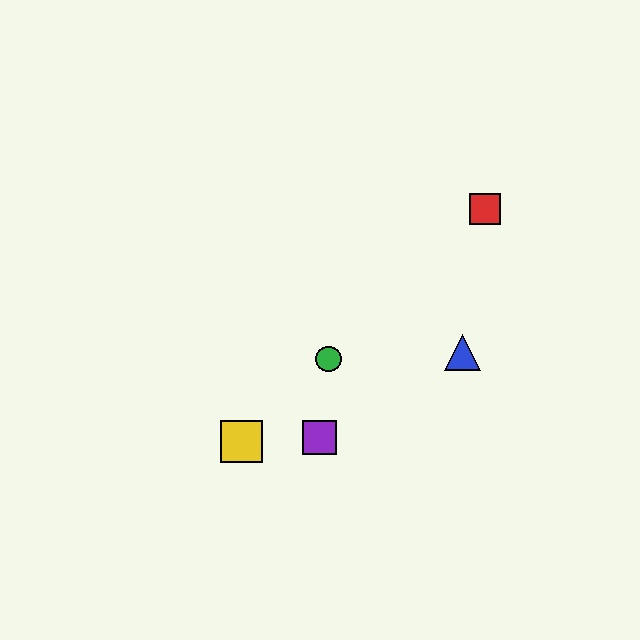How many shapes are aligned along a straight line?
3 shapes (the red square, the green circle, the yellow square) are aligned along a straight line.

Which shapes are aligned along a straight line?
The red square, the green circle, the yellow square are aligned along a straight line.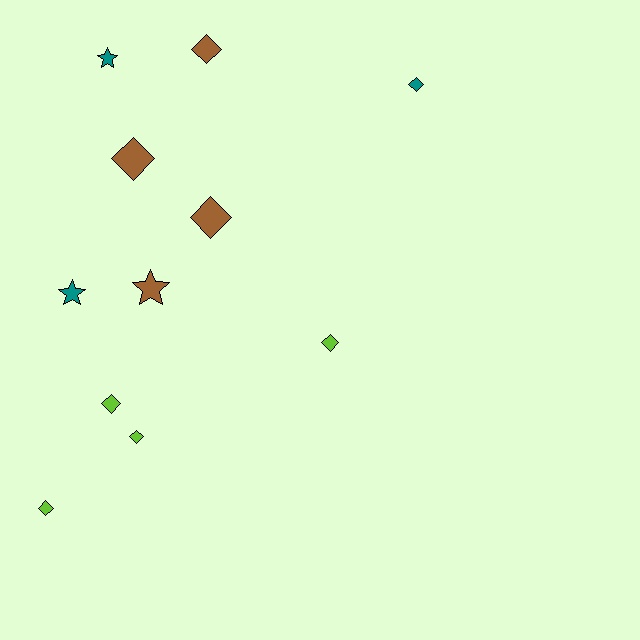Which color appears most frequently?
Lime, with 4 objects.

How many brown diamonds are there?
There are 3 brown diamonds.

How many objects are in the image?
There are 11 objects.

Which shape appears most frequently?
Diamond, with 8 objects.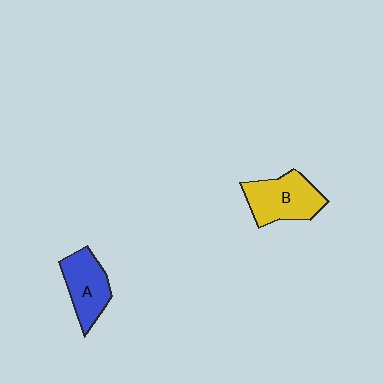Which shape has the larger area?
Shape B (yellow).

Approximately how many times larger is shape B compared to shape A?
Approximately 1.2 times.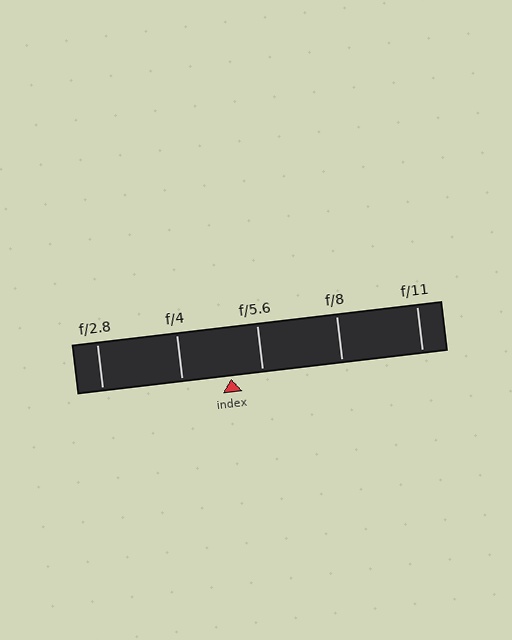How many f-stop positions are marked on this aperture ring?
There are 5 f-stop positions marked.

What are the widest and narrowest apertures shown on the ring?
The widest aperture shown is f/2.8 and the narrowest is f/11.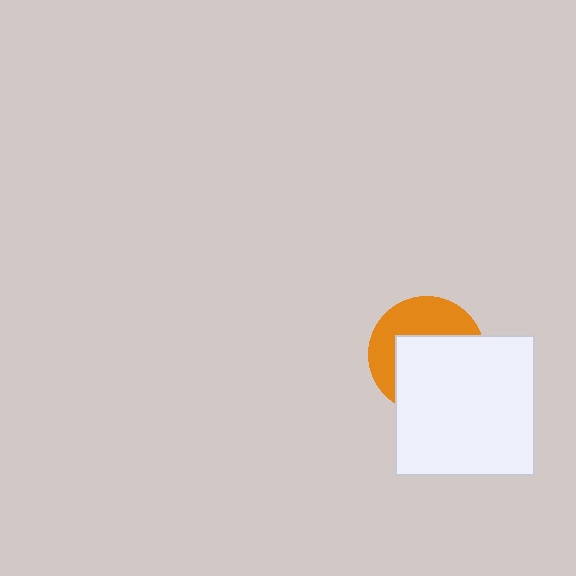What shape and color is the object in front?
The object in front is a white square.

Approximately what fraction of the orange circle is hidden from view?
Roughly 57% of the orange circle is hidden behind the white square.